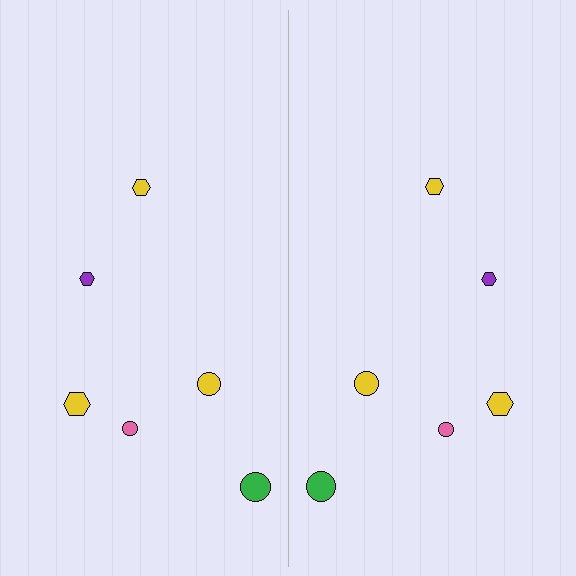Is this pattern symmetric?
Yes, this pattern has bilateral (reflection) symmetry.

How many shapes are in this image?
There are 12 shapes in this image.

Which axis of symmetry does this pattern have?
The pattern has a vertical axis of symmetry running through the center of the image.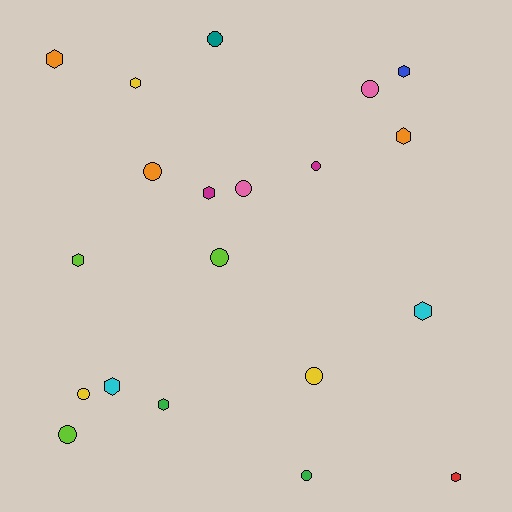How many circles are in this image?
There are 10 circles.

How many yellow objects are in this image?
There are 3 yellow objects.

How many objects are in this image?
There are 20 objects.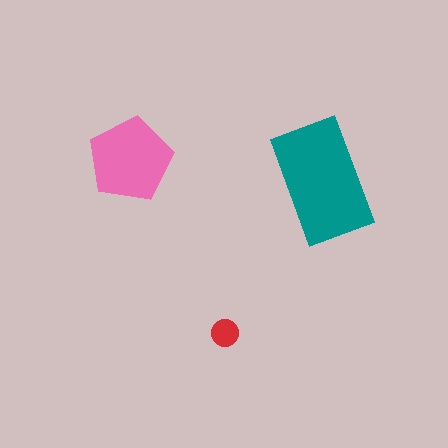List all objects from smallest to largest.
The red circle, the pink pentagon, the teal rectangle.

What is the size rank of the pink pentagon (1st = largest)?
2nd.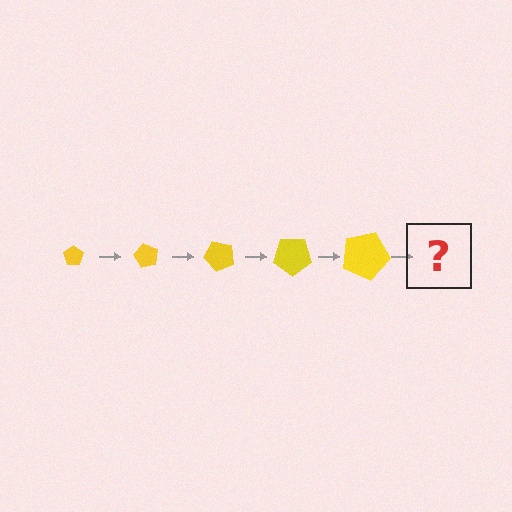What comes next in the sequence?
The next element should be a pentagon, larger than the previous one and rotated 300 degrees from the start.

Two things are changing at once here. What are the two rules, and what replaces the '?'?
The two rules are that the pentagon grows larger each step and it rotates 60 degrees each step. The '?' should be a pentagon, larger than the previous one and rotated 300 degrees from the start.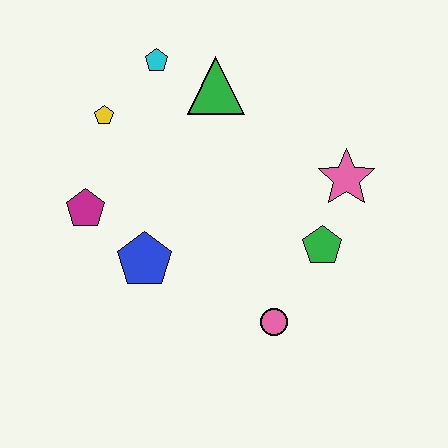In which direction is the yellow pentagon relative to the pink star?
The yellow pentagon is to the left of the pink star.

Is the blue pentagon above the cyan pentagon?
No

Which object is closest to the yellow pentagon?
The cyan pentagon is closest to the yellow pentagon.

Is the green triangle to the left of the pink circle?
Yes